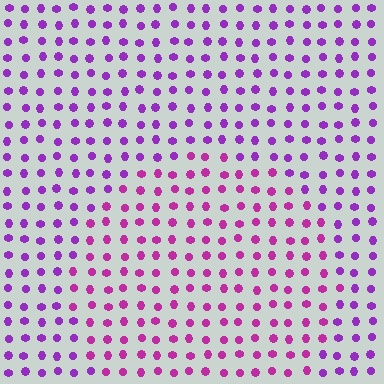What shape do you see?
I see a circle.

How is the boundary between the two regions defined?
The boundary is defined purely by a slight shift in hue (about 29 degrees). Spacing, size, and orientation are identical on both sides.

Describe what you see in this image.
The image is filled with small purple elements in a uniform arrangement. A circle-shaped region is visible where the elements are tinted to a slightly different hue, forming a subtle color boundary.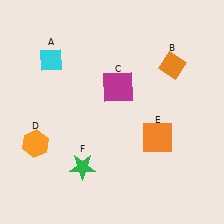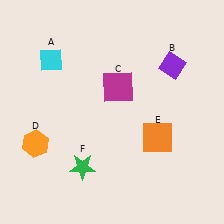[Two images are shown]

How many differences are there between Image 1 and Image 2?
There is 1 difference between the two images.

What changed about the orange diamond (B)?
In Image 1, B is orange. In Image 2, it changed to purple.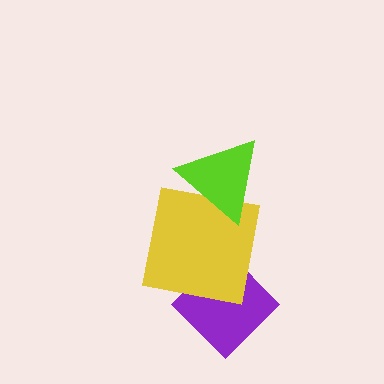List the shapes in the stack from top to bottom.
From top to bottom: the lime triangle, the yellow square, the purple diamond.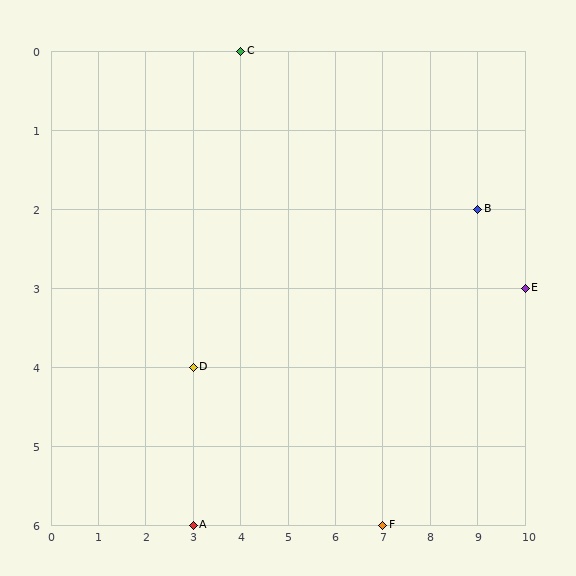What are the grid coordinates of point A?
Point A is at grid coordinates (3, 6).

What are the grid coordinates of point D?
Point D is at grid coordinates (3, 4).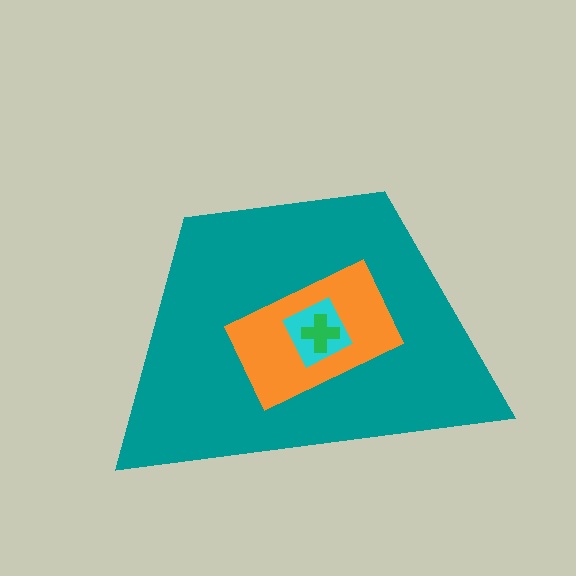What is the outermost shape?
The teal trapezoid.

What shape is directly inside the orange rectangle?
The cyan square.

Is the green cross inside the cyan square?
Yes.